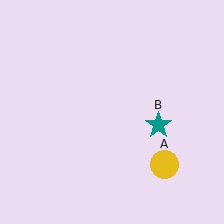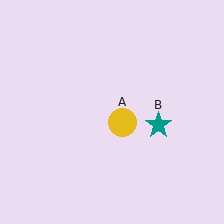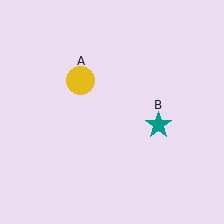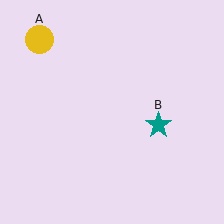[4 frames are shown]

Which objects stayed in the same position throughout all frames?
Teal star (object B) remained stationary.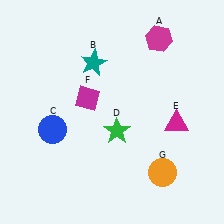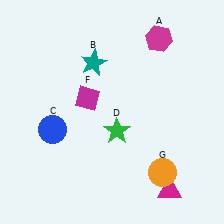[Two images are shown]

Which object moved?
The magenta triangle (E) moved down.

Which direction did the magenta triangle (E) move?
The magenta triangle (E) moved down.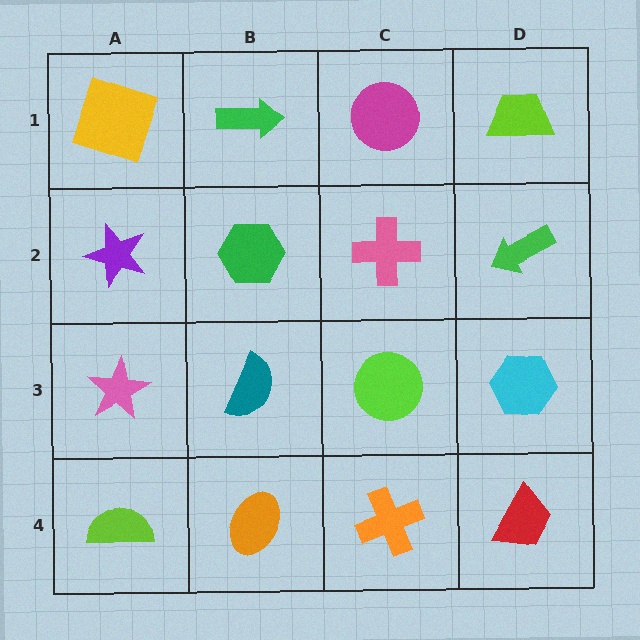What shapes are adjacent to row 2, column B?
A green arrow (row 1, column B), a teal semicircle (row 3, column B), a purple star (row 2, column A), a pink cross (row 2, column C).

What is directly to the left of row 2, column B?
A purple star.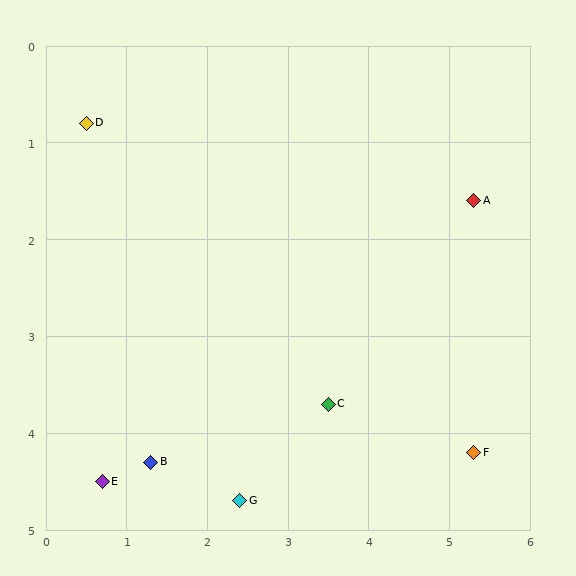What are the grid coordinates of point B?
Point B is at approximately (1.3, 4.3).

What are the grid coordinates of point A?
Point A is at approximately (5.3, 1.6).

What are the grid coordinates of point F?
Point F is at approximately (5.3, 4.2).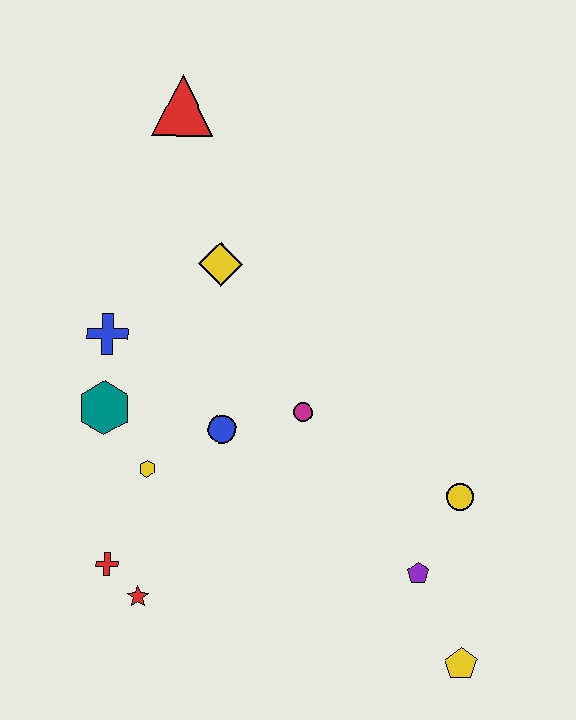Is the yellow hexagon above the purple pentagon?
Yes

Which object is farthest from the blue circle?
The yellow pentagon is farthest from the blue circle.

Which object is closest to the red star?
The red cross is closest to the red star.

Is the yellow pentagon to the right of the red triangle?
Yes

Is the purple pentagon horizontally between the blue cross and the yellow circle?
Yes